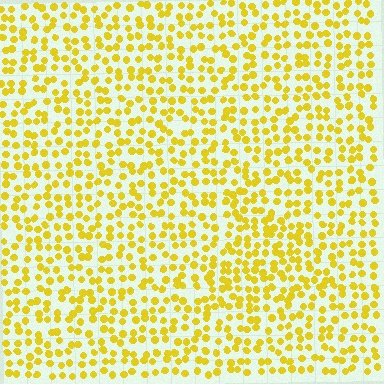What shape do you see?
I see a triangle.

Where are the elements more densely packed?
The elements are more densely packed inside the triangle boundary.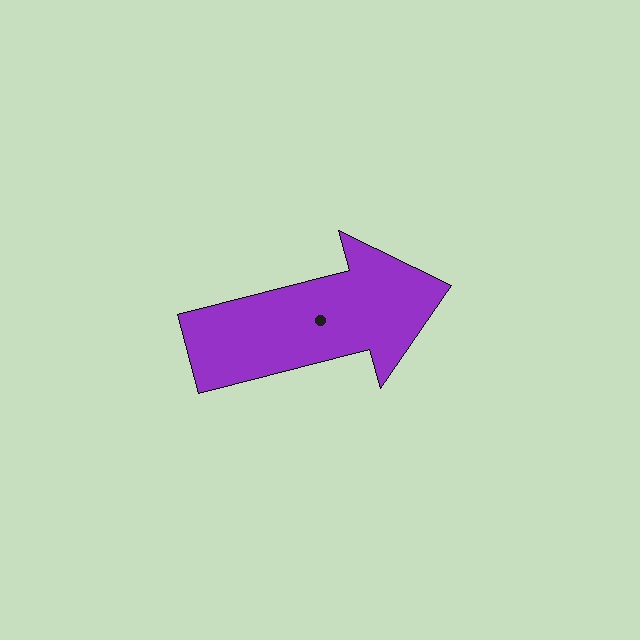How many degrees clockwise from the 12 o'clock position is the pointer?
Approximately 75 degrees.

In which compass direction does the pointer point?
East.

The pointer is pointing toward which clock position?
Roughly 3 o'clock.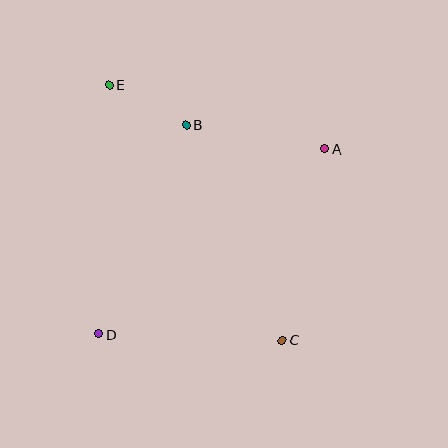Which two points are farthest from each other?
Points C and E are farthest from each other.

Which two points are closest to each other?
Points B and E are closest to each other.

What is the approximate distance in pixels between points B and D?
The distance between B and D is approximately 227 pixels.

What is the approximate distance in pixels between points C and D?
The distance between C and D is approximately 184 pixels.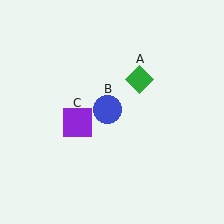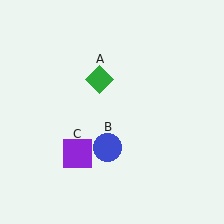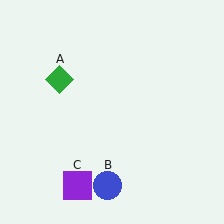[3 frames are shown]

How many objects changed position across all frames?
3 objects changed position: green diamond (object A), blue circle (object B), purple square (object C).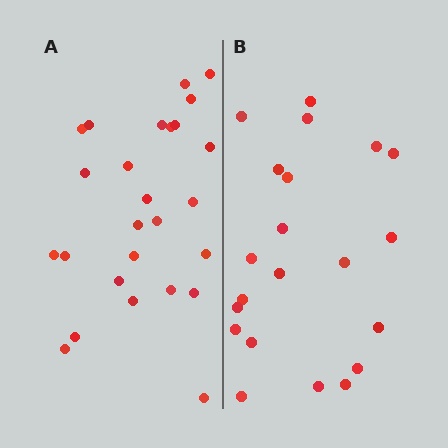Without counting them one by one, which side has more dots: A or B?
Region A (the left region) has more dots.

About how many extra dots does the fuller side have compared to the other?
Region A has about 5 more dots than region B.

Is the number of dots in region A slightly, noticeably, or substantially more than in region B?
Region A has only slightly more — the two regions are fairly close. The ratio is roughly 1.2 to 1.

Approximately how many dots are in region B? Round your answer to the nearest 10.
About 20 dots. (The exact count is 21, which rounds to 20.)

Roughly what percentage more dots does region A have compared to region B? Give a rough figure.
About 25% more.